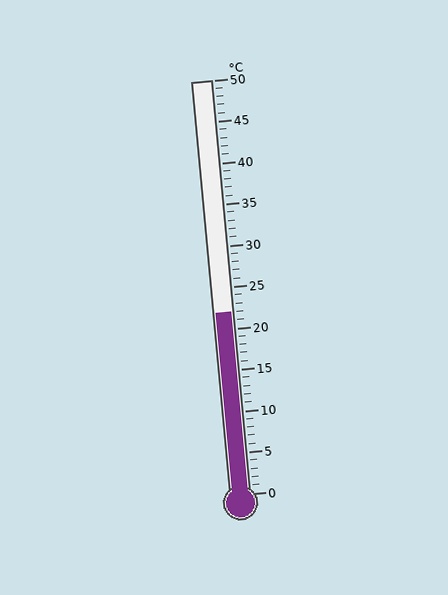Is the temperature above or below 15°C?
The temperature is above 15°C.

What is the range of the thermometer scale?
The thermometer scale ranges from 0°C to 50°C.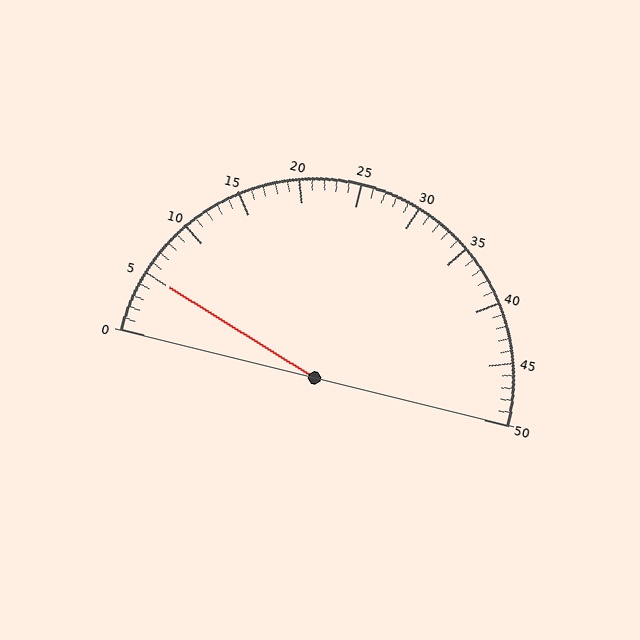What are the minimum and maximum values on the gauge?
The gauge ranges from 0 to 50.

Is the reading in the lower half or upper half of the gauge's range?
The reading is in the lower half of the range (0 to 50).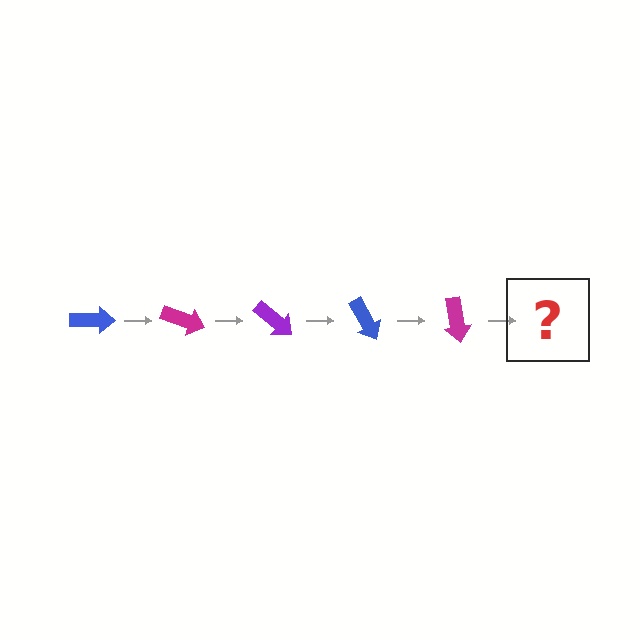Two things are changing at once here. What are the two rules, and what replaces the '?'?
The two rules are that it rotates 20 degrees each step and the color cycles through blue, magenta, and purple. The '?' should be a purple arrow, rotated 100 degrees from the start.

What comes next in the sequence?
The next element should be a purple arrow, rotated 100 degrees from the start.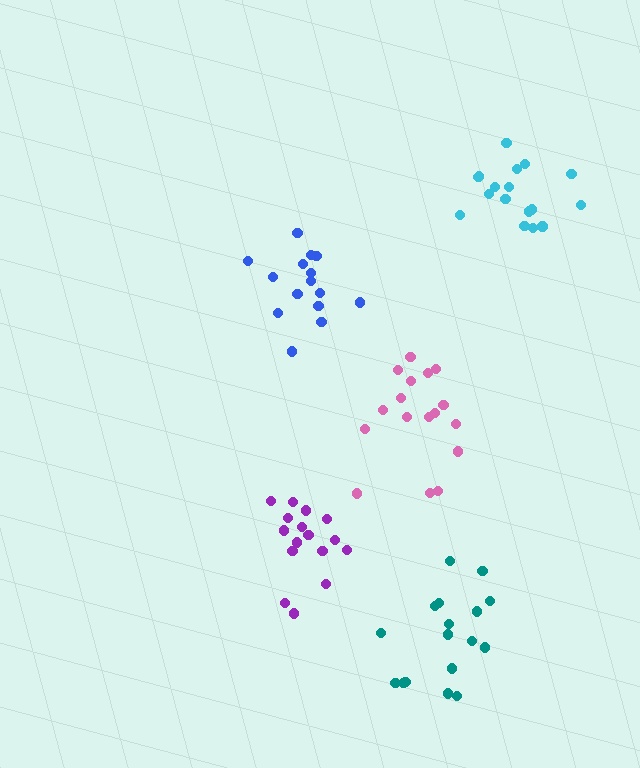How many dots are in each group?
Group 1: 17 dots, Group 2: 17 dots, Group 3: 15 dots, Group 4: 16 dots, Group 5: 18 dots (83 total).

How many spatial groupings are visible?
There are 5 spatial groupings.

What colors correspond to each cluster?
The clusters are colored: pink, teal, blue, purple, cyan.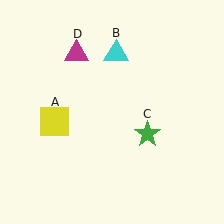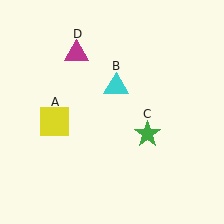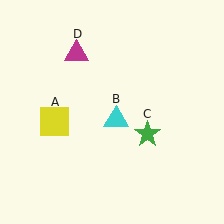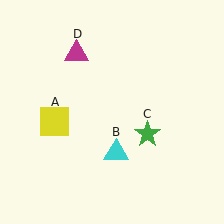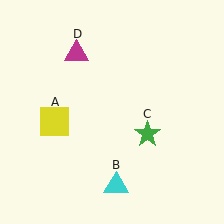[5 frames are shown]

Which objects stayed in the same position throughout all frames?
Yellow square (object A) and green star (object C) and magenta triangle (object D) remained stationary.